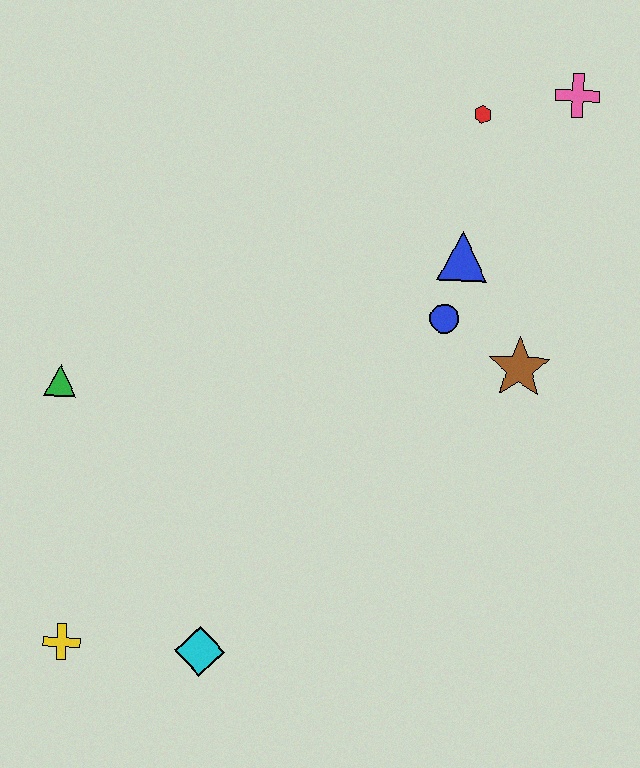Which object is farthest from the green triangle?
The pink cross is farthest from the green triangle.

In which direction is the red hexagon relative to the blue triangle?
The red hexagon is above the blue triangle.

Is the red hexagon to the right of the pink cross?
No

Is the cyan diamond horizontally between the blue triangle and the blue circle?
No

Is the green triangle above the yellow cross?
Yes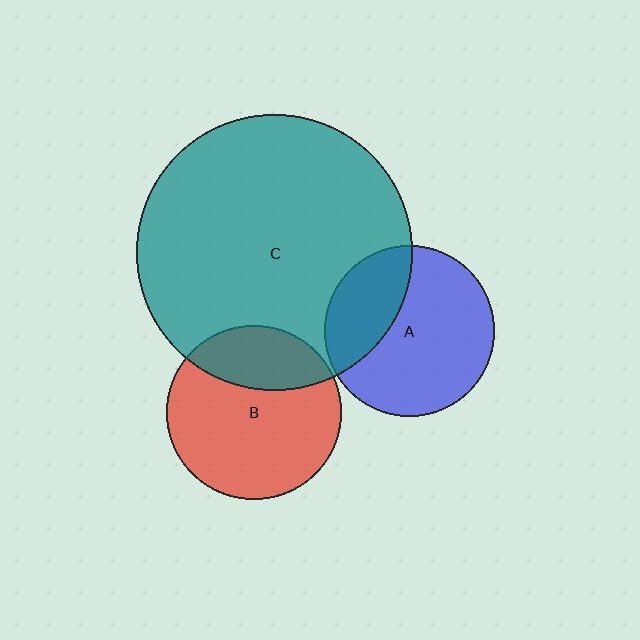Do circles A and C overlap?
Yes.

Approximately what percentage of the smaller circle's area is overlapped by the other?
Approximately 30%.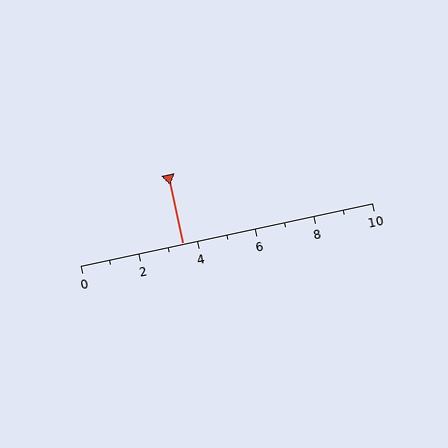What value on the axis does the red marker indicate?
The marker indicates approximately 3.5.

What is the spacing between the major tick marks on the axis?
The major ticks are spaced 2 apart.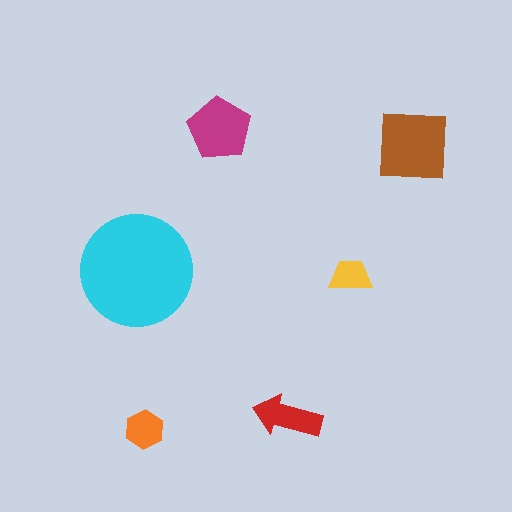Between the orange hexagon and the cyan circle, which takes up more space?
The cyan circle.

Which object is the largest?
The cyan circle.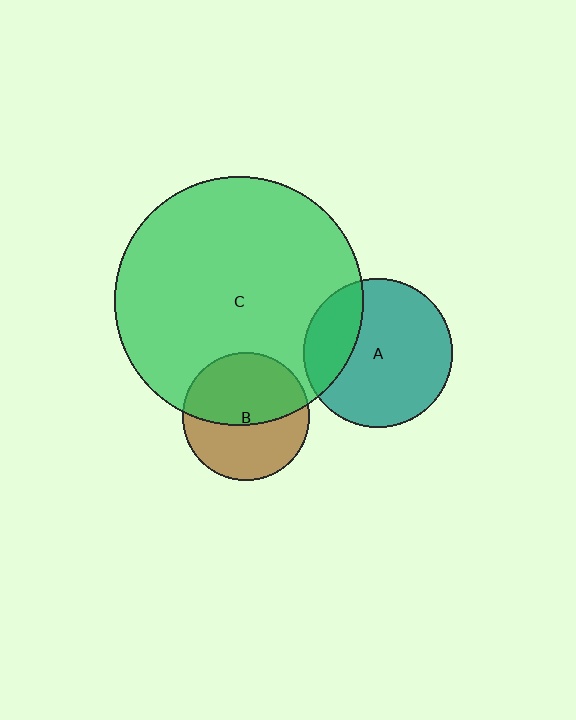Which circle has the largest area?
Circle C (green).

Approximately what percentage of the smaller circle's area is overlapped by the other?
Approximately 25%.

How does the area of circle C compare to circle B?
Approximately 3.8 times.